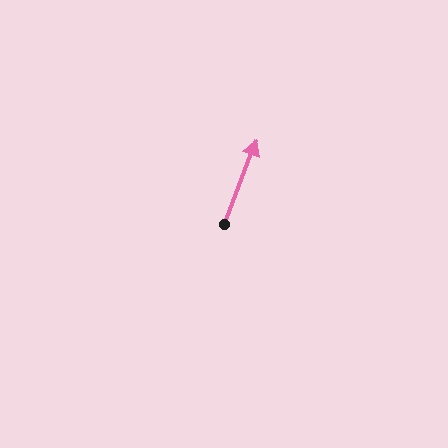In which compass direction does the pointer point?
North.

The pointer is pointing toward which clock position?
Roughly 1 o'clock.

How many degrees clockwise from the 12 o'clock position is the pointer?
Approximately 21 degrees.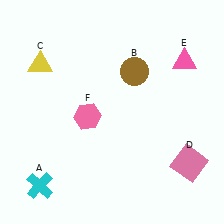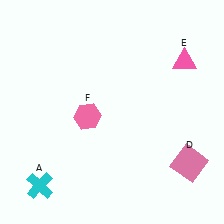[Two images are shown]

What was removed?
The yellow triangle (C), the brown circle (B) were removed in Image 2.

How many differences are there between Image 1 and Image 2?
There are 2 differences between the two images.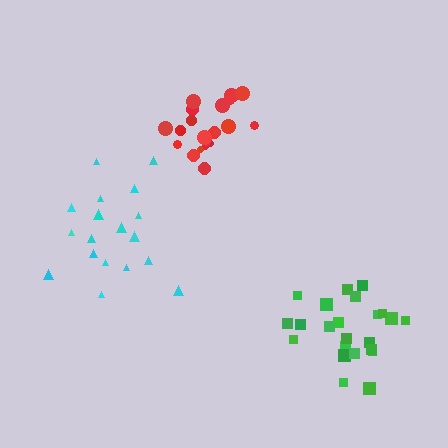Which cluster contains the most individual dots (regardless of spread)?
Green (24).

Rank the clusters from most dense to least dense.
red, green, cyan.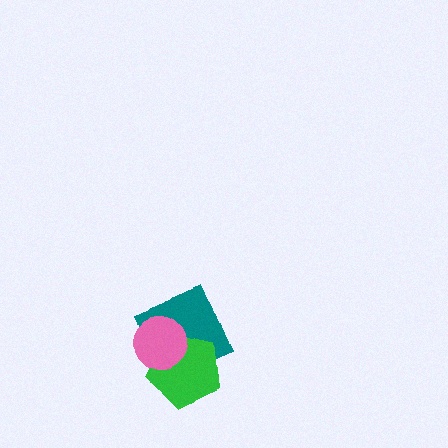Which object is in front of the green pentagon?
The pink circle is in front of the green pentagon.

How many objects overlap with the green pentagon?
2 objects overlap with the green pentagon.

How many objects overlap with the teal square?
2 objects overlap with the teal square.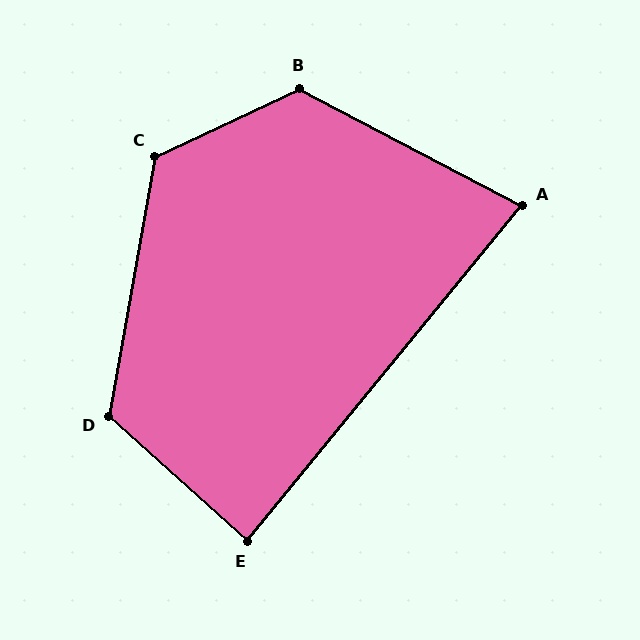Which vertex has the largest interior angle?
B, at approximately 127 degrees.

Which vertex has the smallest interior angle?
A, at approximately 78 degrees.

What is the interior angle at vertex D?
Approximately 122 degrees (obtuse).